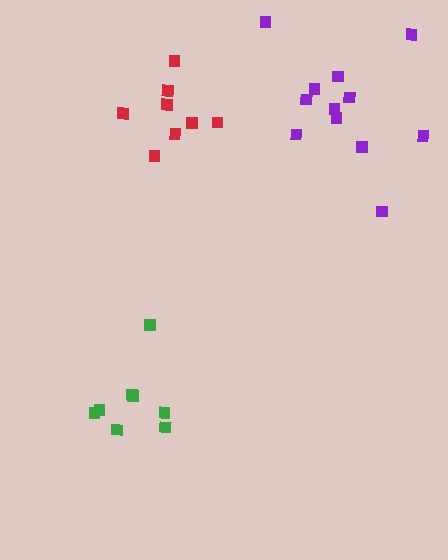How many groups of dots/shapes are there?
There are 3 groups.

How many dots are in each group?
Group 1: 8 dots, Group 2: 12 dots, Group 3: 8 dots (28 total).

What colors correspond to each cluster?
The clusters are colored: green, purple, red.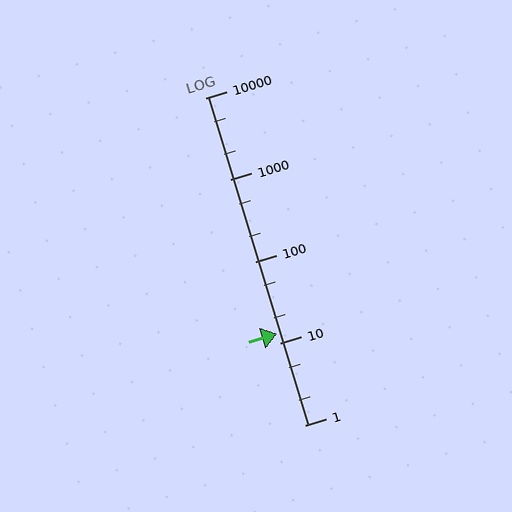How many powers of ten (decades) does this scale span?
The scale spans 4 decades, from 1 to 10000.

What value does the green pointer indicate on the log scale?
The pointer indicates approximately 13.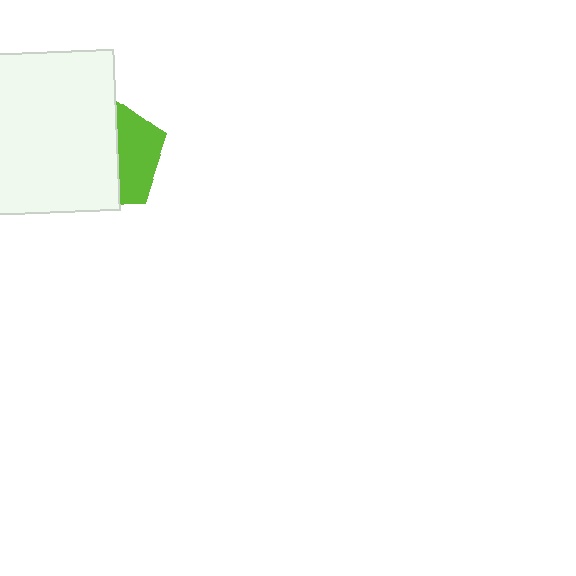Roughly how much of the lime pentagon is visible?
A small part of it is visible (roughly 38%).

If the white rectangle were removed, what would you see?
You would see the complete lime pentagon.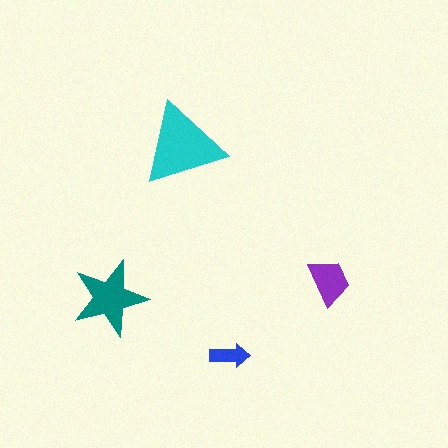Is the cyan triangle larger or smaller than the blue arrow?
Larger.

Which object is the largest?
The cyan triangle.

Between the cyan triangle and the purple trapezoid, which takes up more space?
The cyan triangle.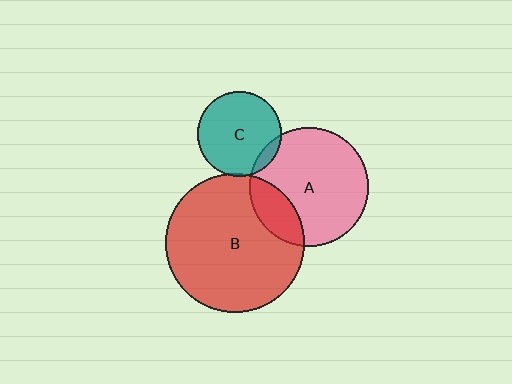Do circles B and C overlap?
Yes.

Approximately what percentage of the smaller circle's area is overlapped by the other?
Approximately 5%.